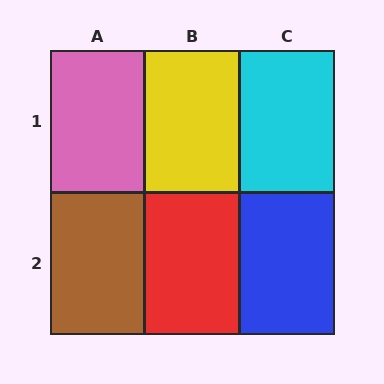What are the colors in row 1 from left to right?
Pink, yellow, cyan.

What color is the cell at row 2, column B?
Red.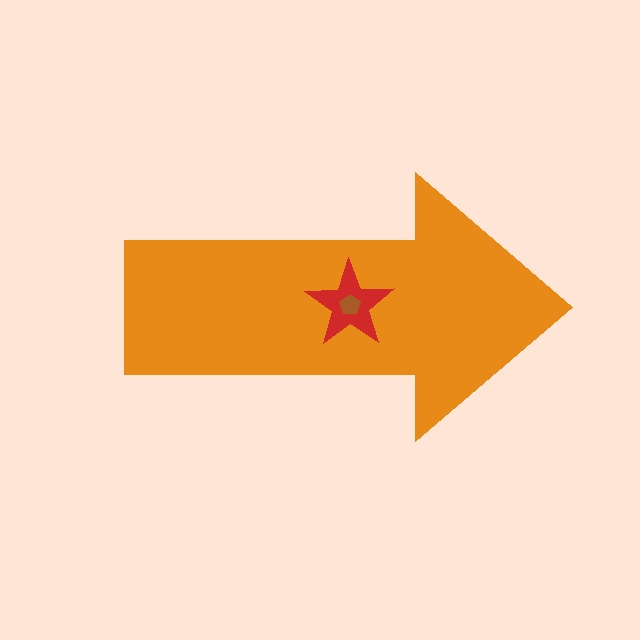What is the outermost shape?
The orange arrow.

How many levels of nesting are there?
3.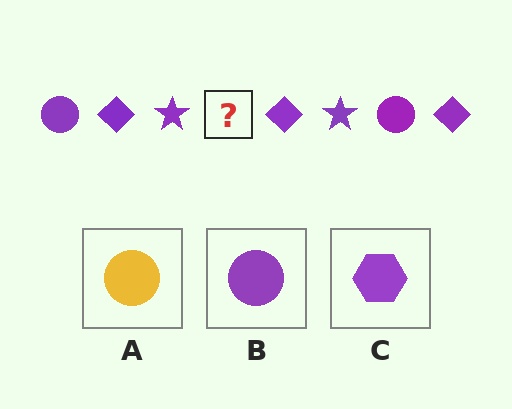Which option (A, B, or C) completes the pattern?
B.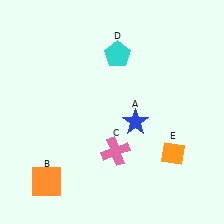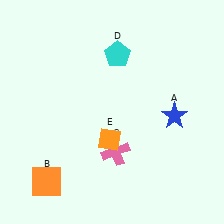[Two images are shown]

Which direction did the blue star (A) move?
The blue star (A) moved right.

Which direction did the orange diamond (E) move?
The orange diamond (E) moved left.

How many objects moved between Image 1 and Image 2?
2 objects moved between the two images.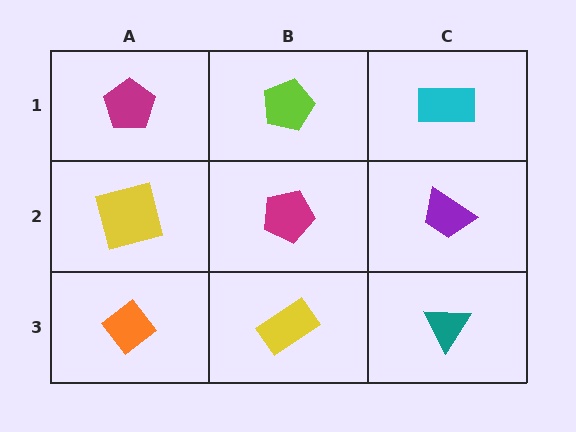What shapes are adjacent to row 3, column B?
A magenta pentagon (row 2, column B), an orange diamond (row 3, column A), a teal triangle (row 3, column C).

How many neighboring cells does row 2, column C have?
3.